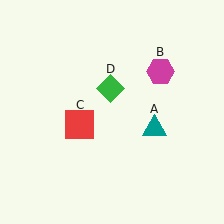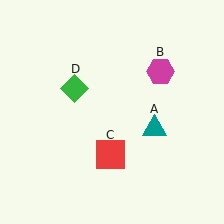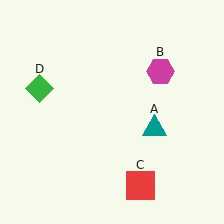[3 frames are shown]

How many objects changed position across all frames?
2 objects changed position: red square (object C), green diamond (object D).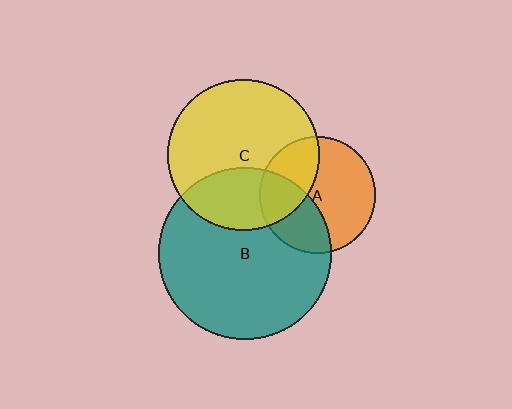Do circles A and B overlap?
Yes.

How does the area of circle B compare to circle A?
Approximately 2.2 times.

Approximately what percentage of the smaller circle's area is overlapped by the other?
Approximately 35%.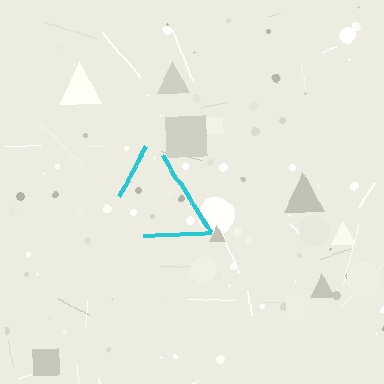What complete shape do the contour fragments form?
The contour fragments form a triangle.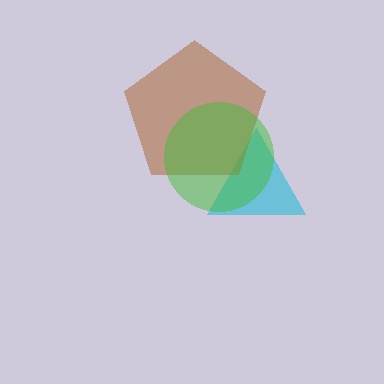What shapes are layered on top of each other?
The layered shapes are: a cyan triangle, a brown pentagon, a green circle.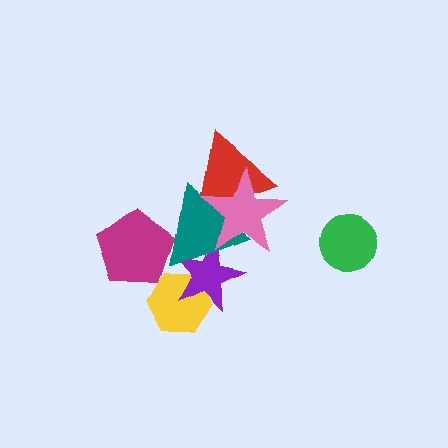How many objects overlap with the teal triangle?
4 objects overlap with the teal triangle.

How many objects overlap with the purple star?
3 objects overlap with the purple star.